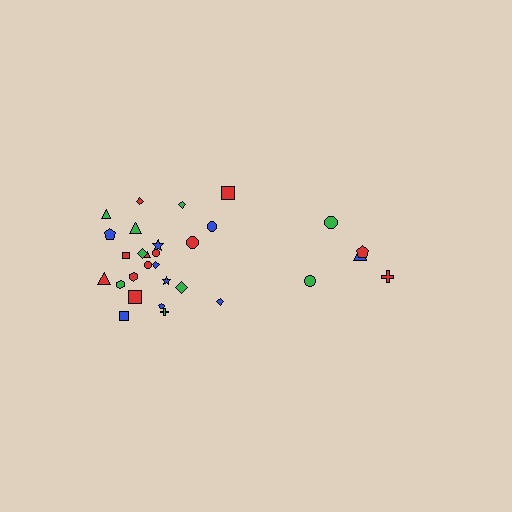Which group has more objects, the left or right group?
The left group.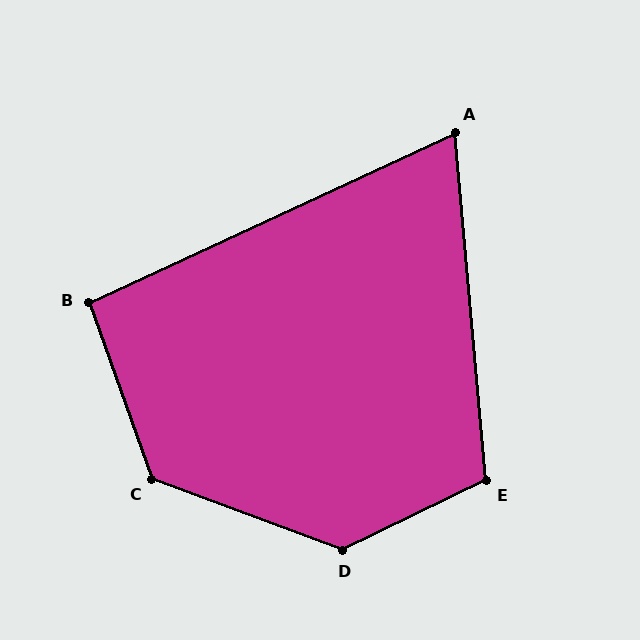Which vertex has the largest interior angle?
D, at approximately 134 degrees.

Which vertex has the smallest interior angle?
A, at approximately 70 degrees.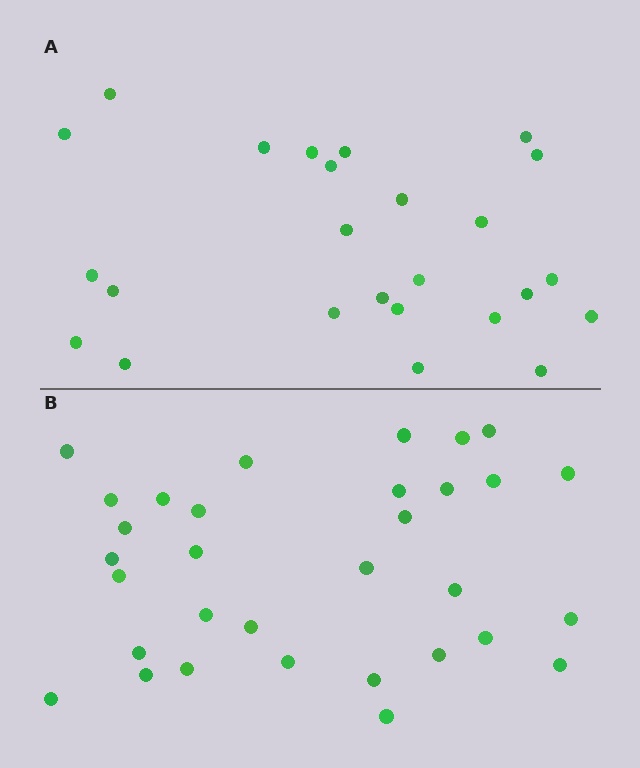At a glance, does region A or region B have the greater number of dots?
Region B (the bottom region) has more dots.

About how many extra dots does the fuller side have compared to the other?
Region B has roughly 8 or so more dots than region A.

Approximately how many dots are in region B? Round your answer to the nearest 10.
About 30 dots. (The exact count is 32, which rounds to 30.)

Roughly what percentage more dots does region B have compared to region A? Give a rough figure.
About 30% more.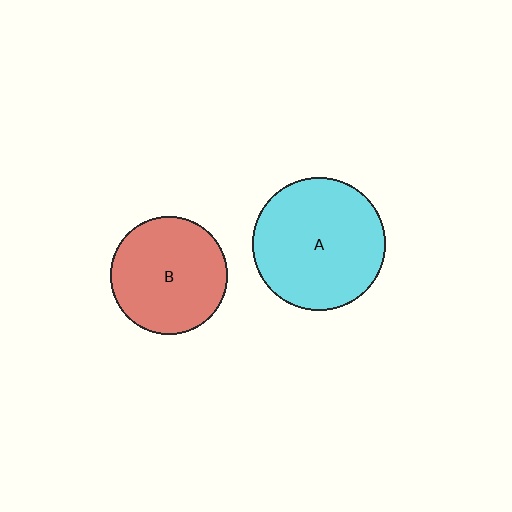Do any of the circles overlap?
No, none of the circles overlap.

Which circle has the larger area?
Circle A (cyan).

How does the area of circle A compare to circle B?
Approximately 1.3 times.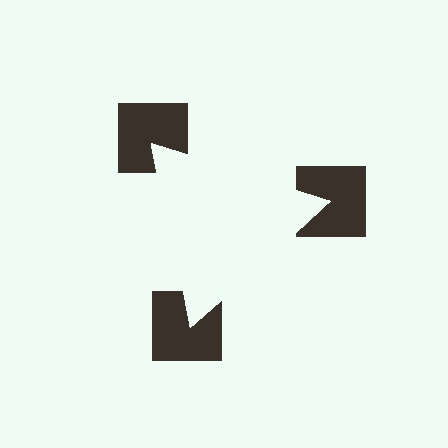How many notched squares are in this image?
There are 3 — one at each vertex of the illusory triangle.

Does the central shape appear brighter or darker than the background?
It typically appears slightly brighter than the background, even though no actual brightness change is drawn.